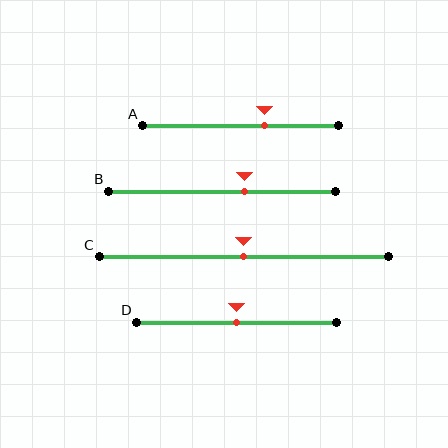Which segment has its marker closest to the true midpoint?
Segment C has its marker closest to the true midpoint.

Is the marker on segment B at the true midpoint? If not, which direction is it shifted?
No, the marker on segment B is shifted to the right by about 10% of the segment length.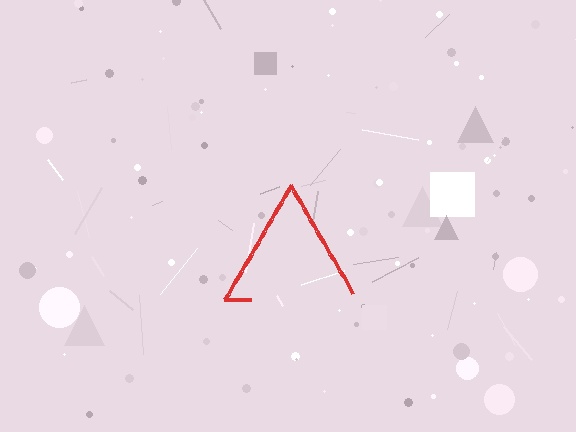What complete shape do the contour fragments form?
The contour fragments form a triangle.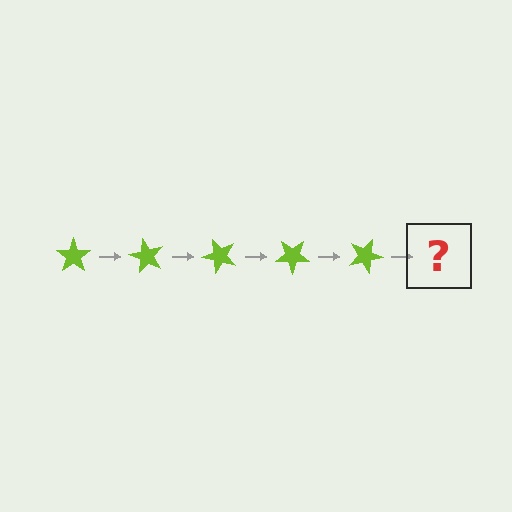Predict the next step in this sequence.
The next step is a lime star rotated 300 degrees.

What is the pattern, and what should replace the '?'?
The pattern is that the star rotates 60 degrees each step. The '?' should be a lime star rotated 300 degrees.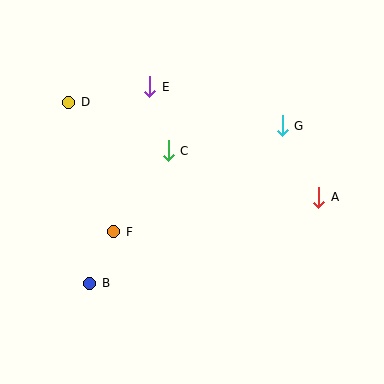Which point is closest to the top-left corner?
Point D is closest to the top-left corner.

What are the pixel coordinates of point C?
Point C is at (168, 151).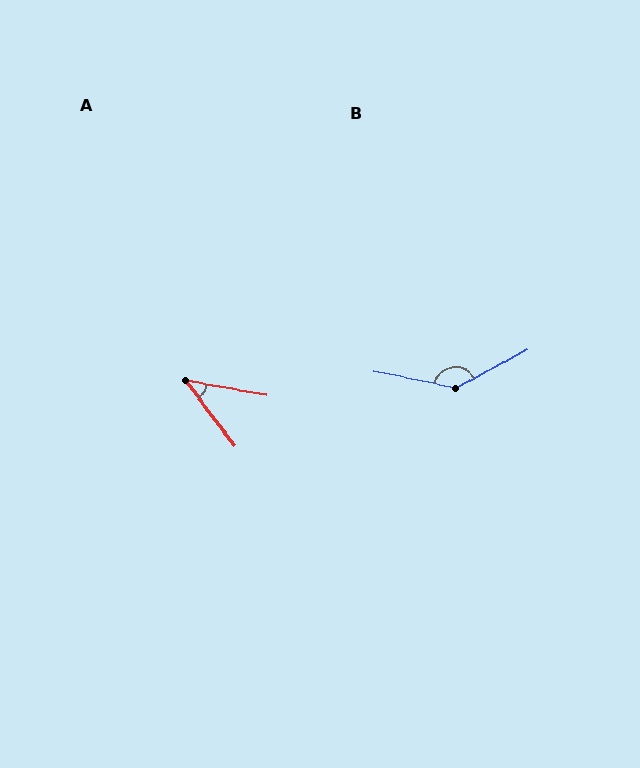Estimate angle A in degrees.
Approximately 43 degrees.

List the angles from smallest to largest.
A (43°), B (140°).